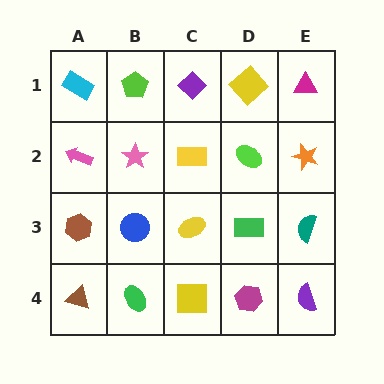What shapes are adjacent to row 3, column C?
A yellow rectangle (row 2, column C), a yellow square (row 4, column C), a blue circle (row 3, column B), a green rectangle (row 3, column D).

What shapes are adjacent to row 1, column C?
A yellow rectangle (row 2, column C), a lime pentagon (row 1, column B), a yellow diamond (row 1, column D).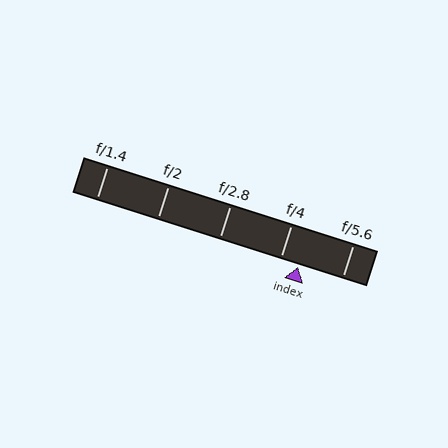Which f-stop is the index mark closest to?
The index mark is closest to f/4.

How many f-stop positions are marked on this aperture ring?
There are 5 f-stop positions marked.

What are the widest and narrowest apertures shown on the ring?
The widest aperture shown is f/1.4 and the narrowest is f/5.6.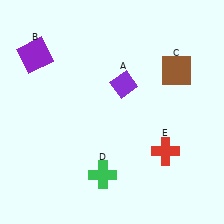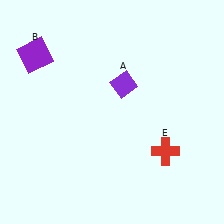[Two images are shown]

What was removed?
The green cross (D), the brown square (C) were removed in Image 2.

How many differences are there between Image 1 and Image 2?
There are 2 differences between the two images.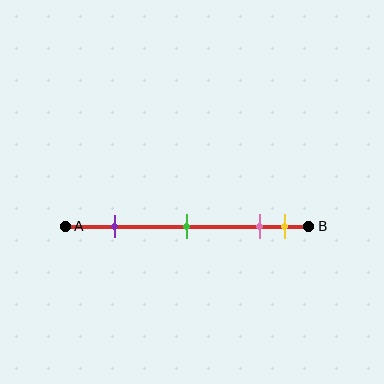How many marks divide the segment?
There are 4 marks dividing the segment.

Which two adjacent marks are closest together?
The pink and yellow marks are the closest adjacent pair.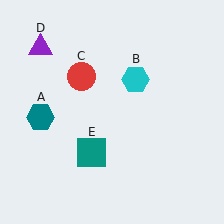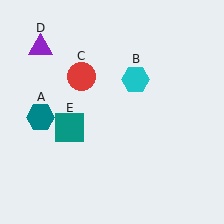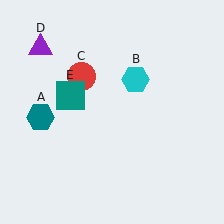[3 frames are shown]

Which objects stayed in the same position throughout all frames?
Teal hexagon (object A) and cyan hexagon (object B) and red circle (object C) and purple triangle (object D) remained stationary.